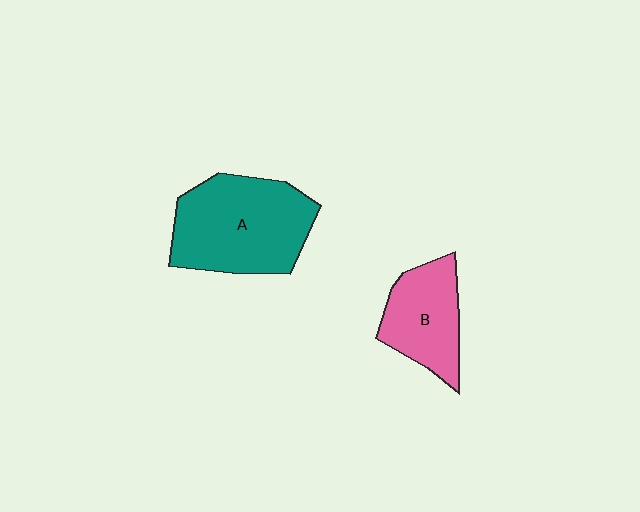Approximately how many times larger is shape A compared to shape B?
Approximately 1.6 times.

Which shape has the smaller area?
Shape B (pink).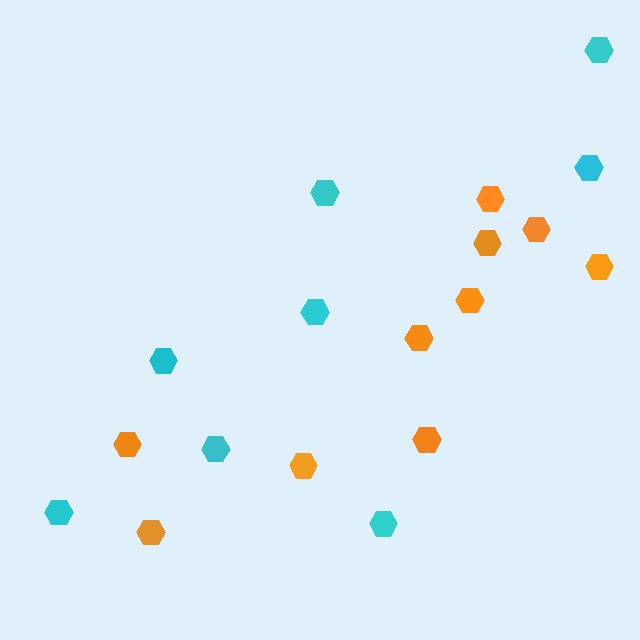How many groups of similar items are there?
There are 2 groups: one group of cyan hexagons (8) and one group of orange hexagons (10).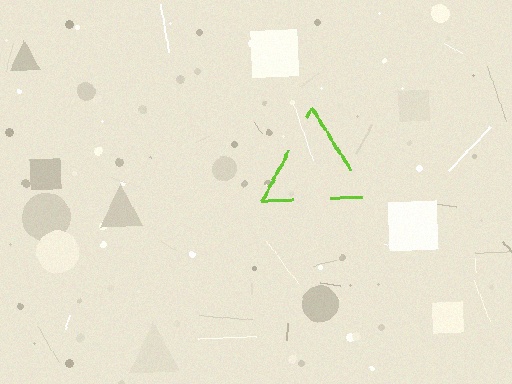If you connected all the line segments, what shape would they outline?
They would outline a triangle.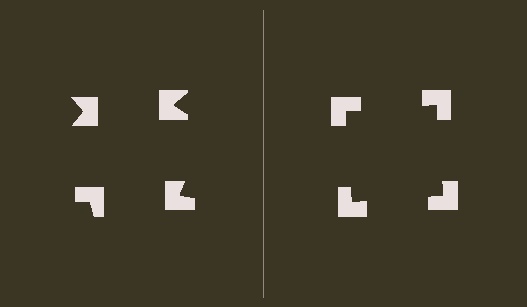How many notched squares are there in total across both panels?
8 — 4 on each side.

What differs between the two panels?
The notched squares are positioned identically on both sides; only the wedge orientations differ. On the right they align to a square; on the left they are misaligned.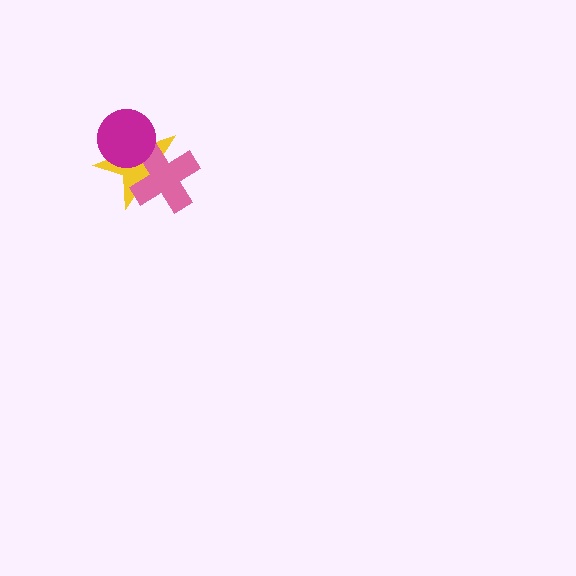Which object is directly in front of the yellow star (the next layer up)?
The pink cross is directly in front of the yellow star.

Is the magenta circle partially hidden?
No, no other shape covers it.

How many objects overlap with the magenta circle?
2 objects overlap with the magenta circle.